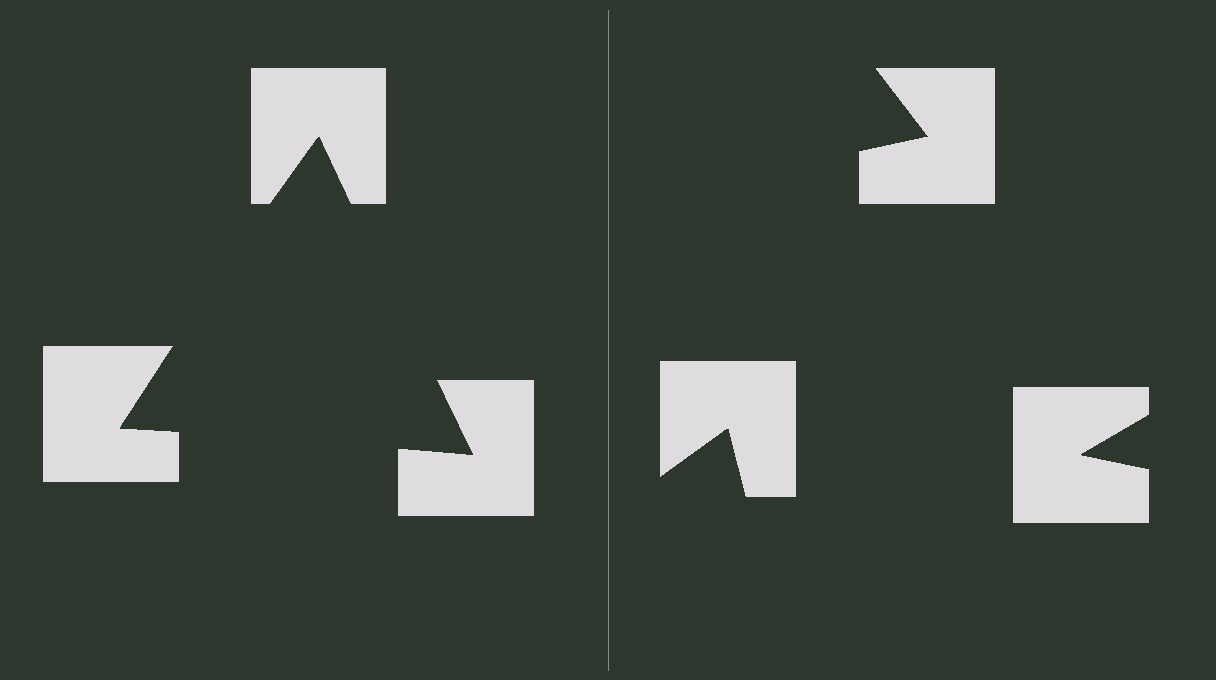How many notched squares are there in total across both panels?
6 — 3 on each side.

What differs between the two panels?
The notched squares are positioned identically on both sides; only the wedge orientations differ. On the left they align to a triangle; on the right they are misaligned.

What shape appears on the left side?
An illusory triangle.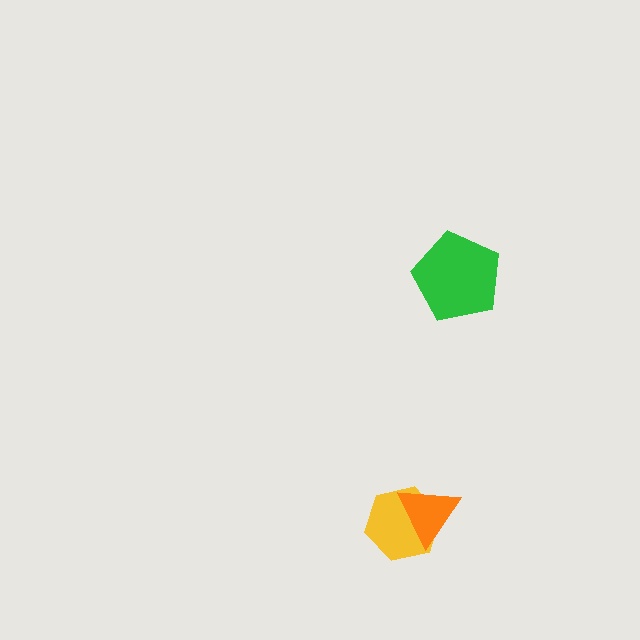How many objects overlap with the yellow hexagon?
1 object overlaps with the yellow hexagon.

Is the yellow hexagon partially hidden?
Yes, it is partially covered by another shape.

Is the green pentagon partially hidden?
No, no other shape covers it.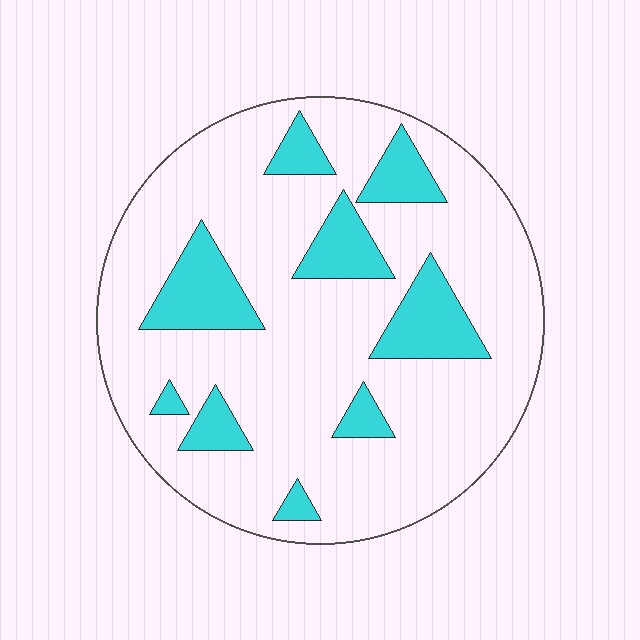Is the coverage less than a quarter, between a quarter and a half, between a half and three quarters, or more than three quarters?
Less than a quarter.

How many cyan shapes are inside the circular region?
9.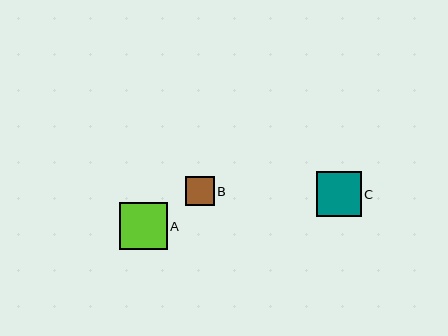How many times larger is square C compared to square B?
Square C is approximately 1.5 times the size of square B.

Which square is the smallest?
Square B is the smallest with a size of approximately 29 pixels.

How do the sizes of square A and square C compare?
Square A and square C are approximately the same size.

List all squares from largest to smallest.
From largest to smallest: A, C, B.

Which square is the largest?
Square A is the largest with a size of approximately 48 pixels.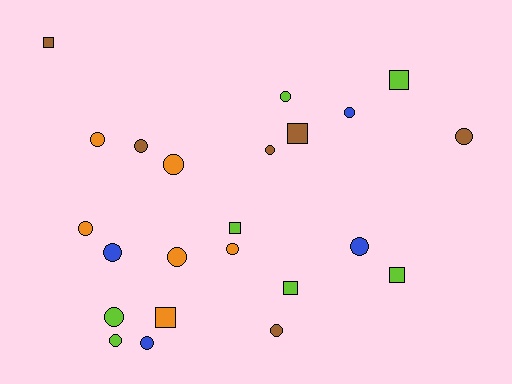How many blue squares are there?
There are no blue squares.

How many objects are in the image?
There are 23 objects.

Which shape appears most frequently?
Circle, with 16 objects.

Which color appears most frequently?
Lime, with 7 objects.